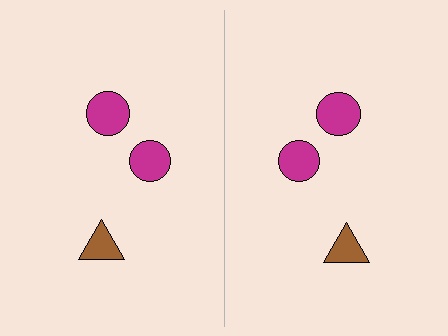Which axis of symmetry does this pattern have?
The pattern has a vertical axis of symmetry running through the center of the image.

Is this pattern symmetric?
Yes, this pattern has bilateral (reflection) symmetry.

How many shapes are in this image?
There are 6 shapes in this image.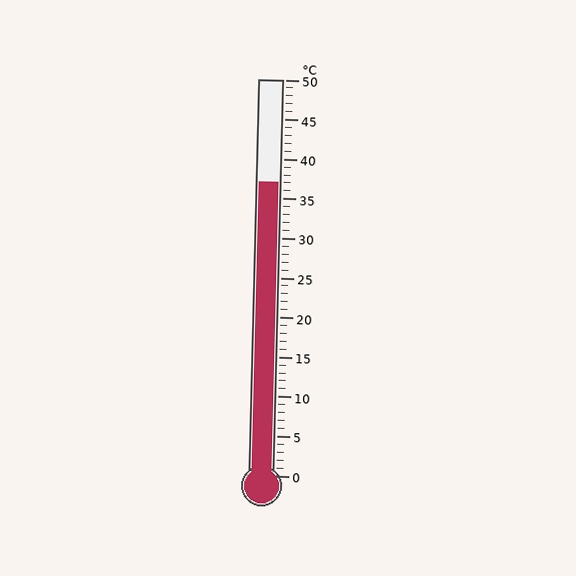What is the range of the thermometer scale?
The thermometer scale ranges from 0°C to 50°C.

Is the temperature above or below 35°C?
The temperature is above 35°C.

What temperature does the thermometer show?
The thermometer shows approximately 37°C.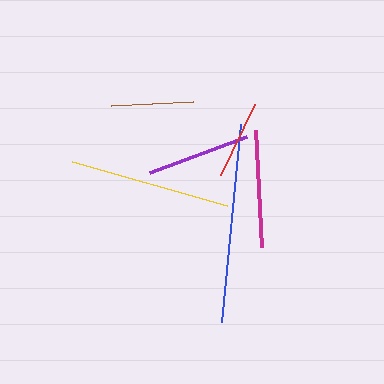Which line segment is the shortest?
The red line is the shortest at approximately 79 pixels.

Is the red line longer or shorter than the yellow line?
The yellow line is longer than the red line.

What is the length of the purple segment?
The purple segment is approximately 103 pixels long.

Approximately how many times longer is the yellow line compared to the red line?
The yellow line is approximately 2.0 times the length of the red line.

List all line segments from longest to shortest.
From longest to shortest: blue, yellow, magenta, purple, brown, red.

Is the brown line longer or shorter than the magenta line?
The magenta line is longer than the brown line.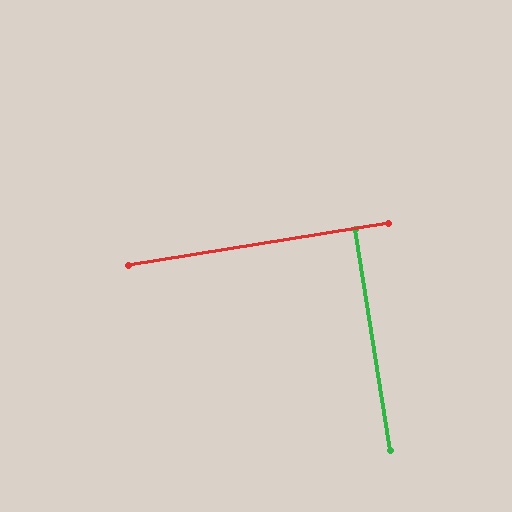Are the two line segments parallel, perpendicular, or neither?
Perpendicular — they meet at approximately 90°.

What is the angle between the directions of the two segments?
Approximately 90 degrees.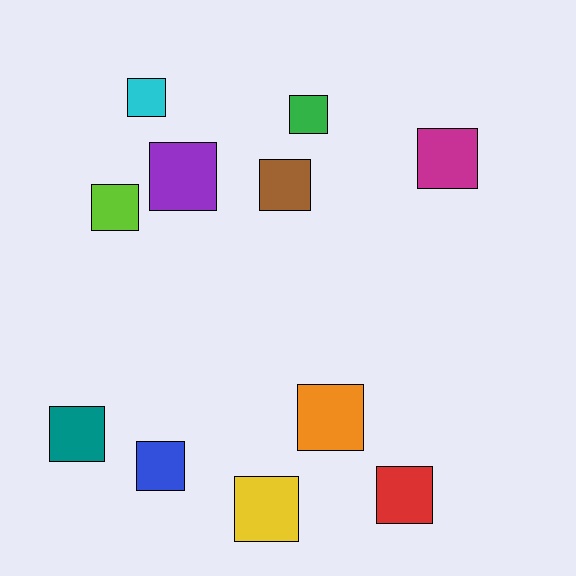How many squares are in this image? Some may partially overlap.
There are 11 squares.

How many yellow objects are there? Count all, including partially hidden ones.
There is 1 yellow object.